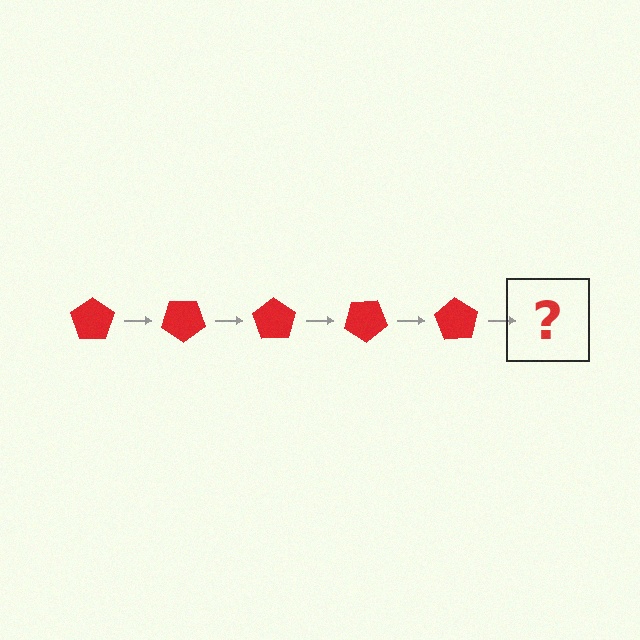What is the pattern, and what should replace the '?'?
The pattern is that the pentagon rotates 35 degrees each step. The '?' should be a red pentagon rotated 175 degrees.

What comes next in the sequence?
The next element should be a red pentagon rotated 175 degrees.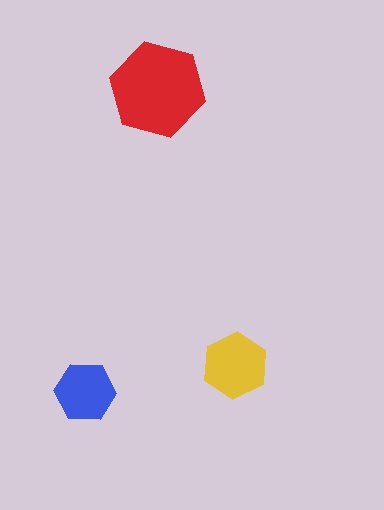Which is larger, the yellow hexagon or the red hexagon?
The red one.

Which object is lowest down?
The blue hexagon is bottommost.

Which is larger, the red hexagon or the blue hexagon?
The red one.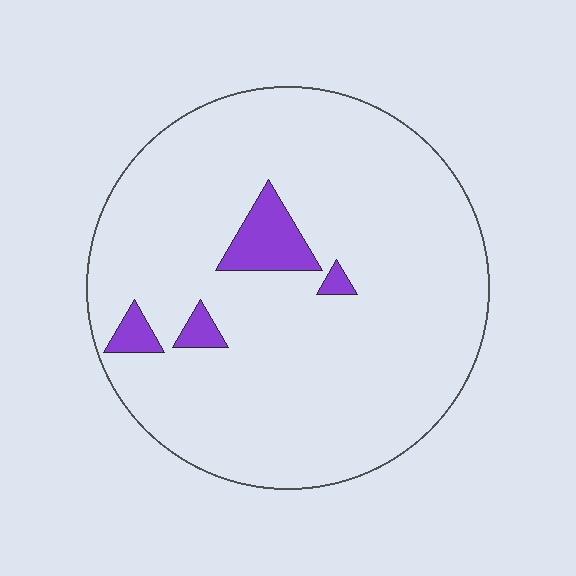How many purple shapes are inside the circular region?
4.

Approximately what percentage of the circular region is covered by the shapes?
Approximately 5%.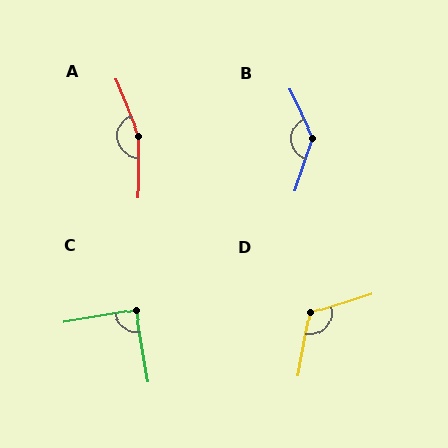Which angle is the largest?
A, at approximately 158 degrees.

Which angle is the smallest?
C, at approximately 90 degrees.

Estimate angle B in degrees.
Approximately 136 degrees.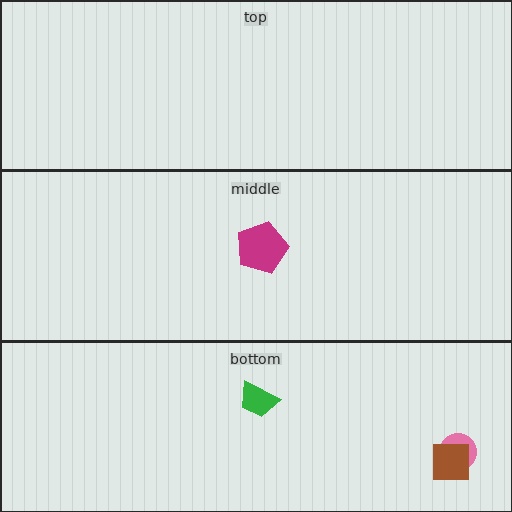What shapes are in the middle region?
The magenta pentagon.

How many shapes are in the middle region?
1.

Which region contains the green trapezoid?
The bottom region.